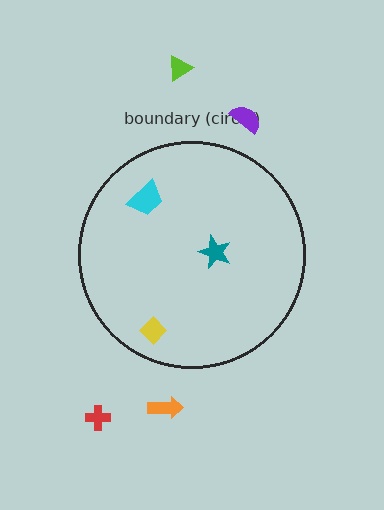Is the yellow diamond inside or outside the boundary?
Inside.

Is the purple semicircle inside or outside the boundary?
Outside.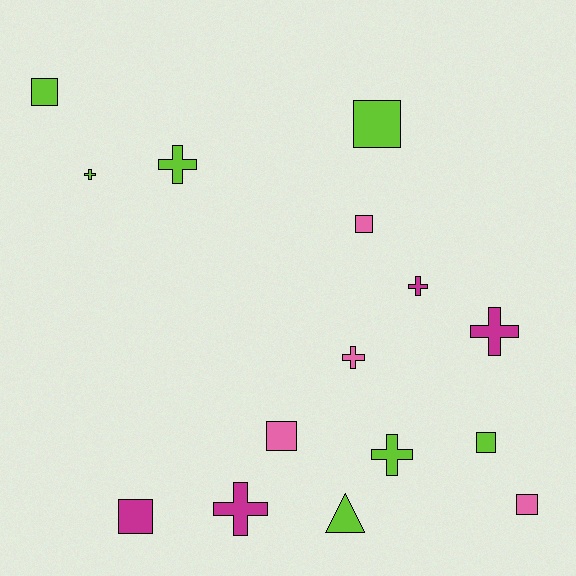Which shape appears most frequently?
Cross, with 7 objects.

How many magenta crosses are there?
There are 3 magenta crosses.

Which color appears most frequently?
Lime, with 7 objects.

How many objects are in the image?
There are 15 objects.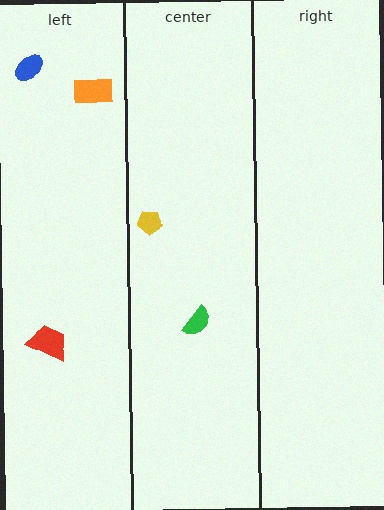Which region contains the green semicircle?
The center region.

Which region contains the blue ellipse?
The left region.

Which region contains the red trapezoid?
The left region.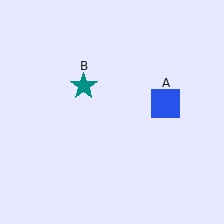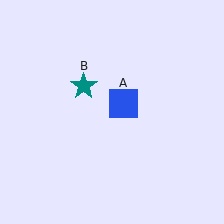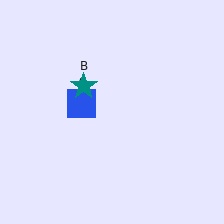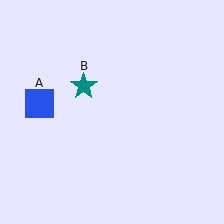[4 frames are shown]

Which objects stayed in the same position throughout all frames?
Teal star (object B) remained stationary.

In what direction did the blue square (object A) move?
The blue square (object A) moved left.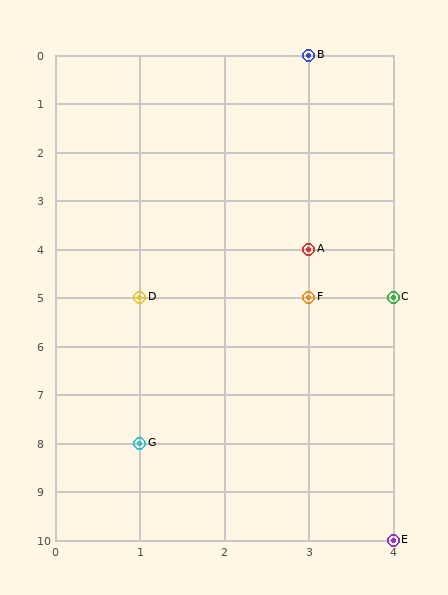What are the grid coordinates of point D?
Point D is at grid coordinates (1, 5).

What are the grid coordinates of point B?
Point B is at grid coordinates (3, 0).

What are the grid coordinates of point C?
Point C is at grid coordinates (4, 5).